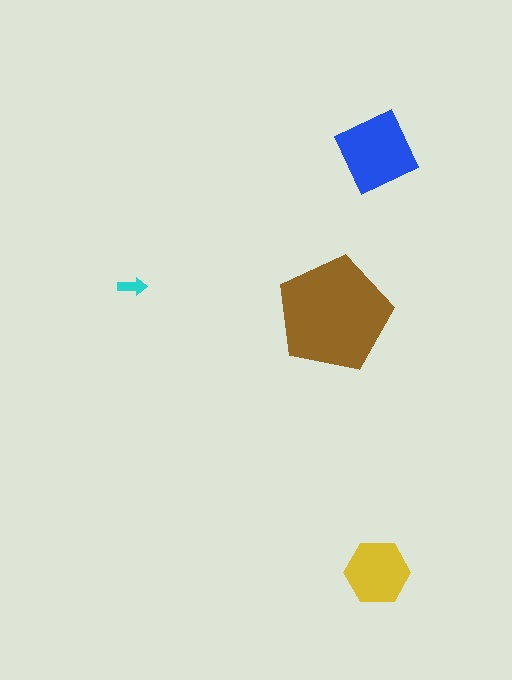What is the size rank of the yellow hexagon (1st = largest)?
3rd.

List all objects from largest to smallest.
The brown pentagon, the blue diamond, the yellow hexagon, the cyan arrow.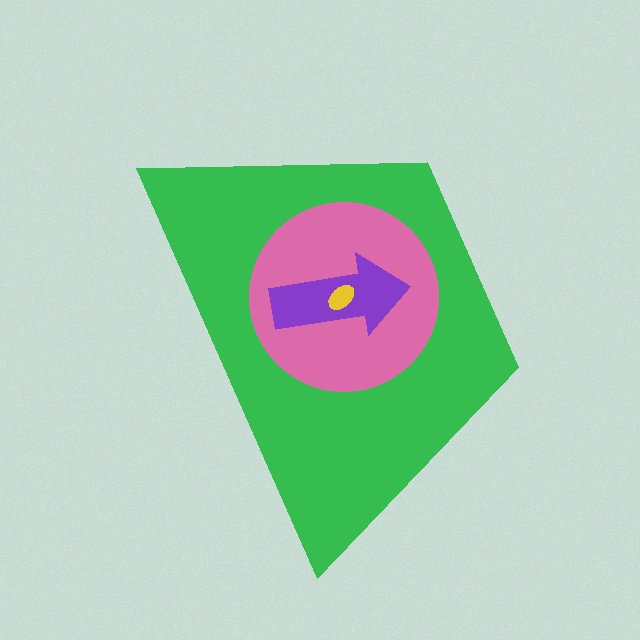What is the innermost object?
The yellow ellipse.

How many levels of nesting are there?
4.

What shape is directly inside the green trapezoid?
The pink circle.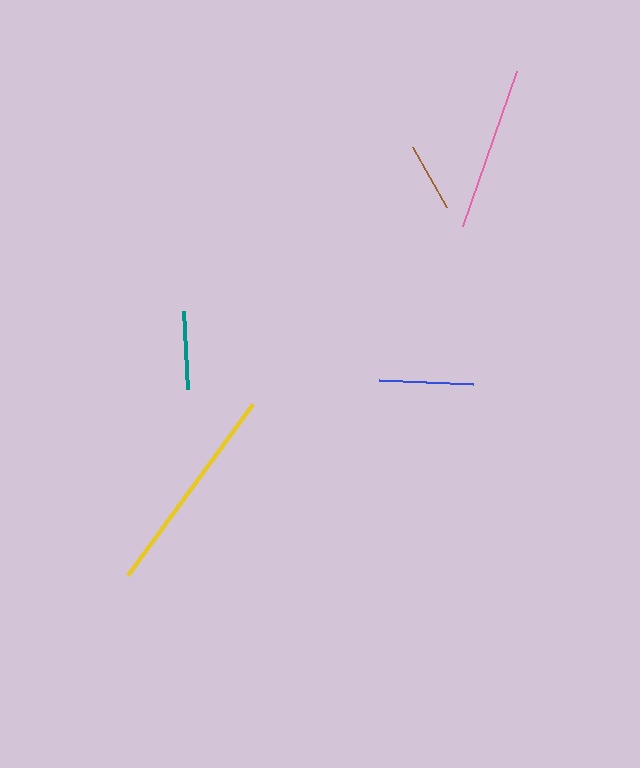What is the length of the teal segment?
The teal segment is approximately 79 pixels long.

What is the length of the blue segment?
The blue segment is approximately 94 pixels long.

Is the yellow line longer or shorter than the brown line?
The yellow line is longer than the brown line.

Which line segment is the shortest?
The brown line is the shortest at approximately 69 pixels.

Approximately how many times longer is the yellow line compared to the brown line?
The yellow line is approximately 3.0 times the length of the brown line.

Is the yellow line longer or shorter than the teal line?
The yellow line is longer than the teal line.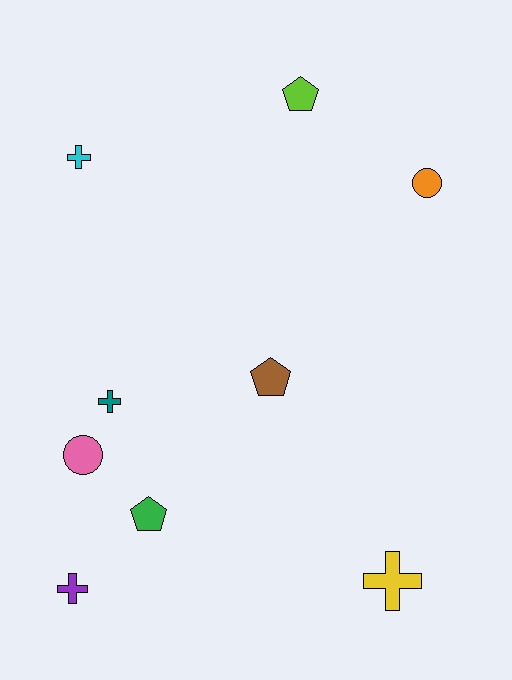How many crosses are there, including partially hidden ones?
There are 4 crosses.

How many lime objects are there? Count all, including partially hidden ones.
There is 1 lime object.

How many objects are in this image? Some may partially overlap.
There are 9 objects.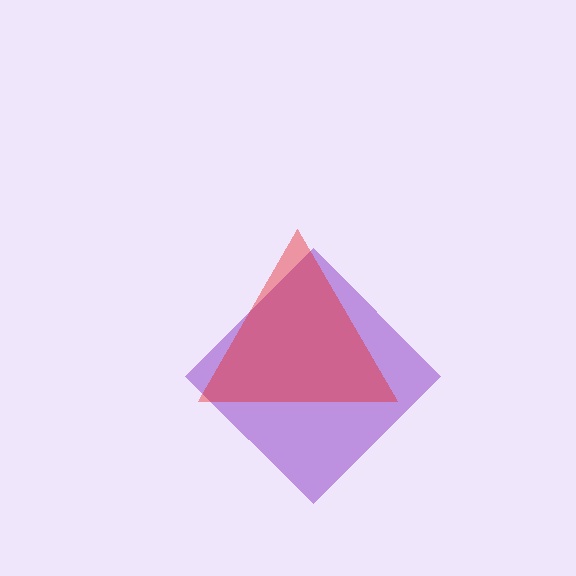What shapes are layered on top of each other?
The layered shapes are: a purple diamond, a red triangle.